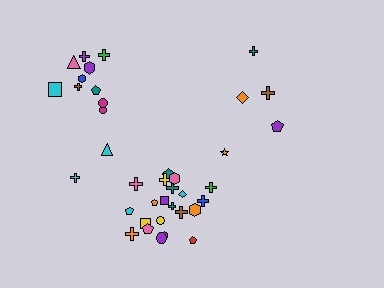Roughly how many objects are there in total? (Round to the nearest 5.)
Roughly 40 objects in total.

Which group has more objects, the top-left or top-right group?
The top-left group.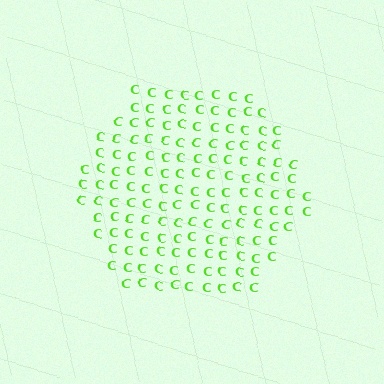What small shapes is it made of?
It is made of small letter C's.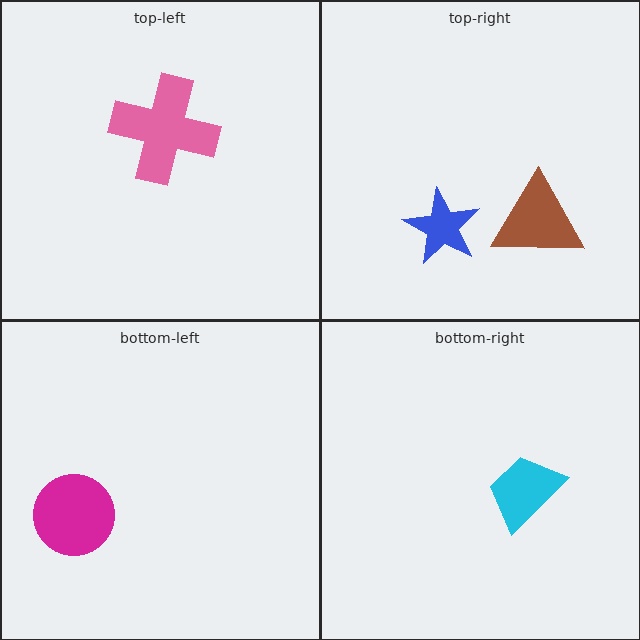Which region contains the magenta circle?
The bottom-left region.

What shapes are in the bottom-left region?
The magenta circle.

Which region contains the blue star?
The top-right region.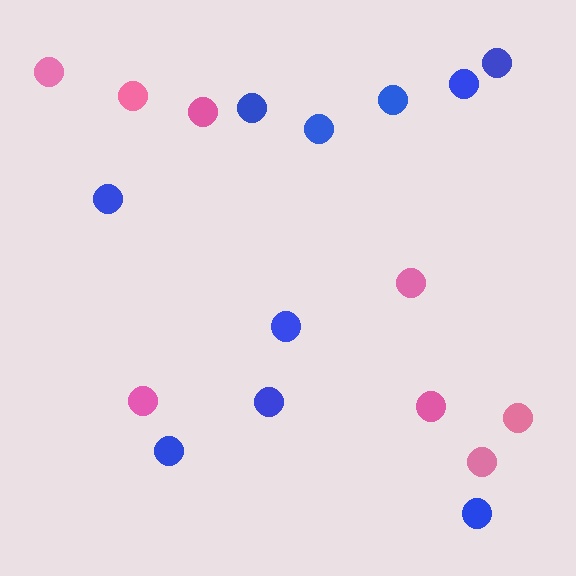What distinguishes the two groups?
There are 2 groups: one group of pink circles (8) and one group of blue circles (10).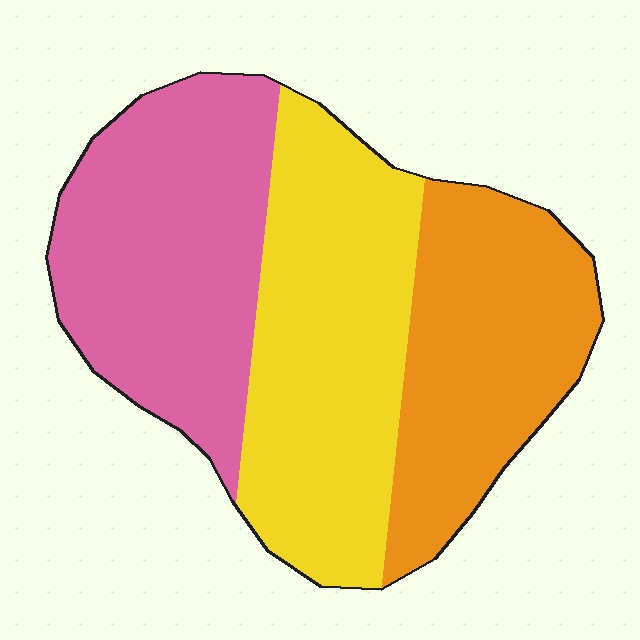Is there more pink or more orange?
Pink.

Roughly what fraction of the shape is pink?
Pink takes up about one third (1/3) of the shape.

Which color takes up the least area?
Orange, at roughly 30%.